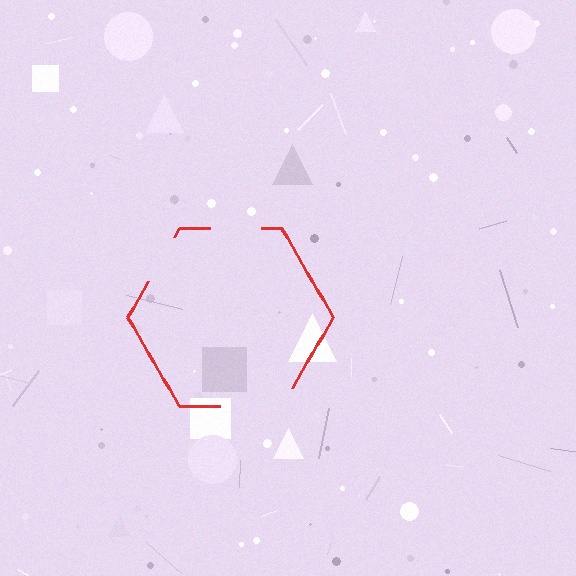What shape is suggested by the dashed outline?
The dashed outline suggests a hexagon.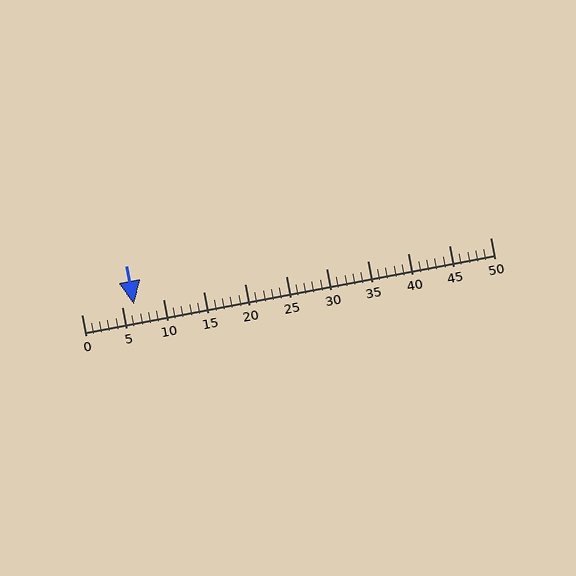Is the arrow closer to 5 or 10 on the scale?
The arrow is closer to 5.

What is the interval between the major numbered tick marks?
The major tick marks are spaced 5 units apart.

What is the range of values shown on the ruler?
The ruler shows values from 0 to 50.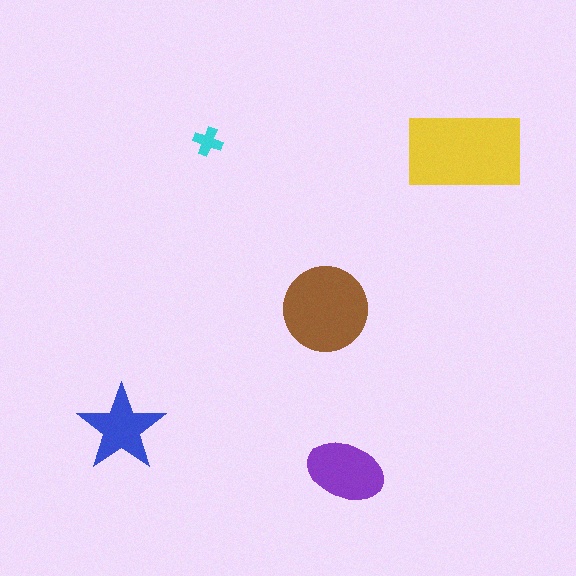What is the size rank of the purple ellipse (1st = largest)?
3rd.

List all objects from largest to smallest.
The yellow rectangle, the brown circle, the purple ellipse, the blue star, the cyan cross.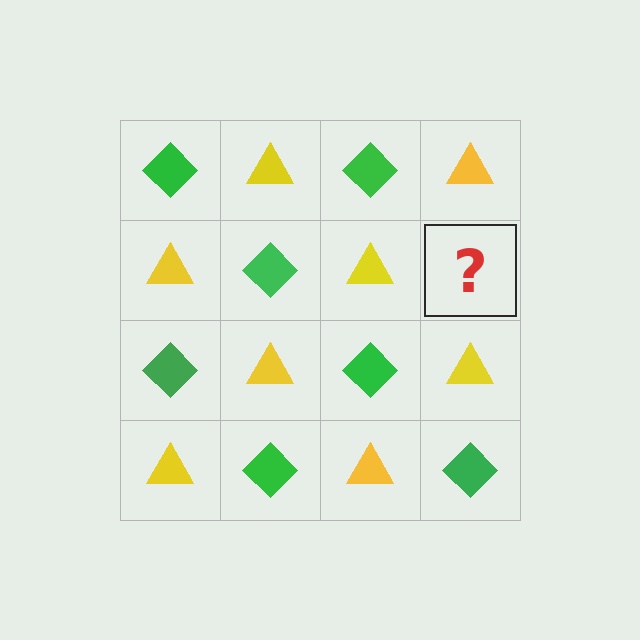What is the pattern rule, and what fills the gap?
The rule is that it alternates green diamond and yellow triangle in a checkerboard pattern. The gap should be filled with a green diamond.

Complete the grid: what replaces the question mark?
The question mark should be replaced with a green diamond.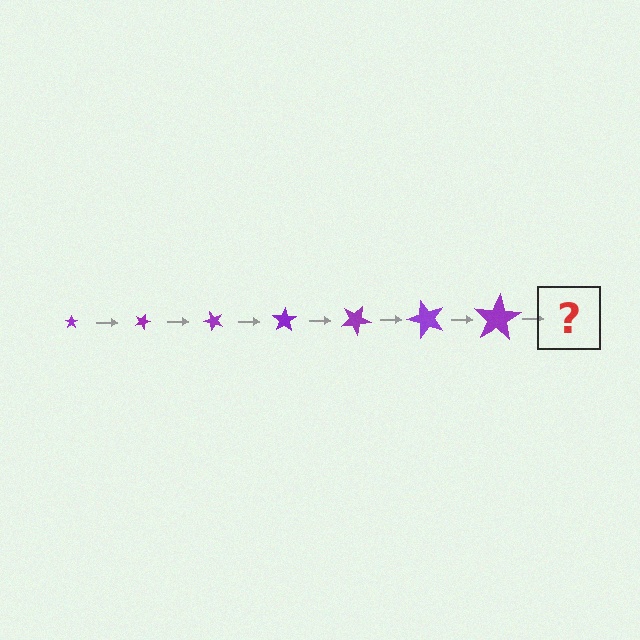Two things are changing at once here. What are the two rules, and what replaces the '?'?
The two rules are that the star grows larger each step and it rotates 25 degrees each step. The '?' should be a star, larger than the previous one and rotated 175 degrees from the start.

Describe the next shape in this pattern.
It should be a star, larger than the previous one and rotated 175 degrees from the start.